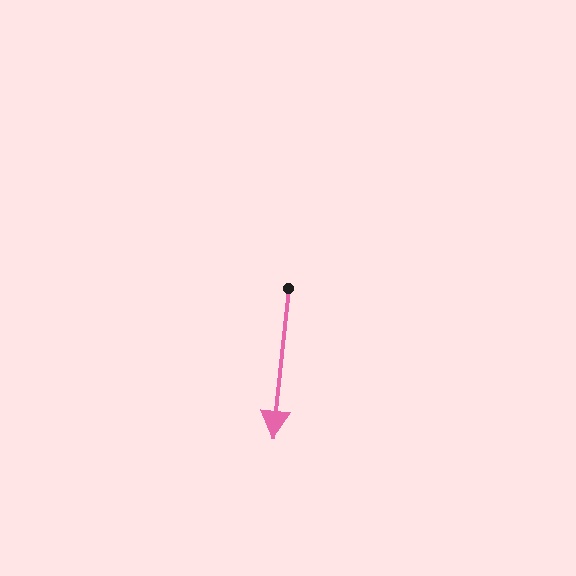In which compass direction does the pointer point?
South.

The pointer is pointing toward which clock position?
Roughly 6 o'clock.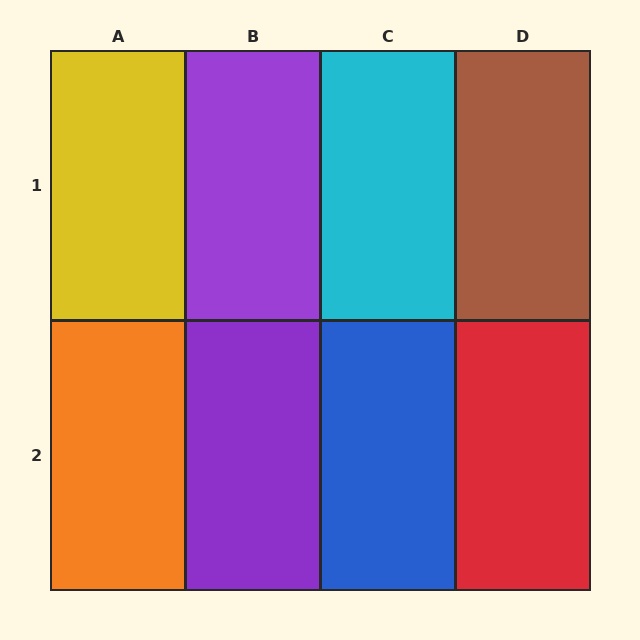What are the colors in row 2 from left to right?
Orange, purple, blue, red.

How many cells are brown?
1 cell is brown.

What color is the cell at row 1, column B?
Purple.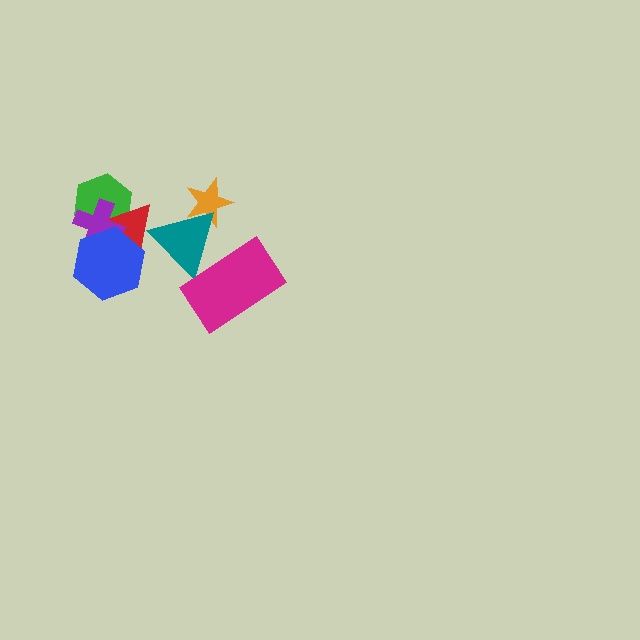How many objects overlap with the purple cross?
3 objects overlap with the purple cross.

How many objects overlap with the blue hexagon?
3 objects overlap with the blue hexagon.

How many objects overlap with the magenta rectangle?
1 object overlaps with the magenta rectangle.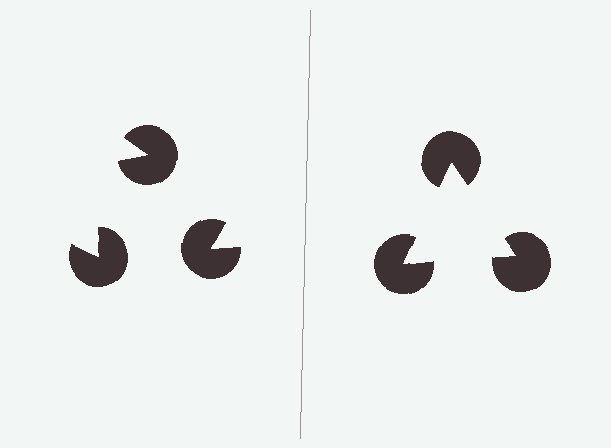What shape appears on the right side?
An illusory triangle.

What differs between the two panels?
The pac-man discs are positioned identically on both sides; only the wedge orientations differ. On the right they align to a triangle; on the left they are misaligned.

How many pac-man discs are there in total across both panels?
6 — 3 on each side.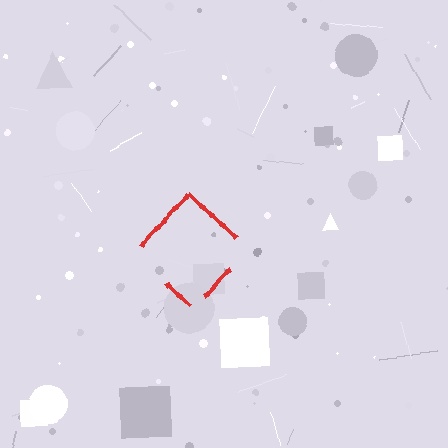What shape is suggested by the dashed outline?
The dashed outline suggests a diamond.